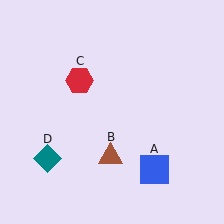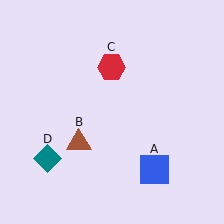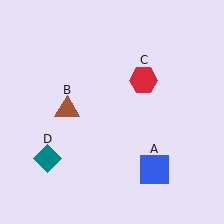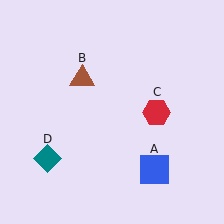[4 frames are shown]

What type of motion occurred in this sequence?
The brown triangle (object B), red hexagon (object C) rotated clockwise around the center of the scene.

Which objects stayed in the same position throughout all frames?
Blue square (object A) and teal diamond (object D) remained stationary.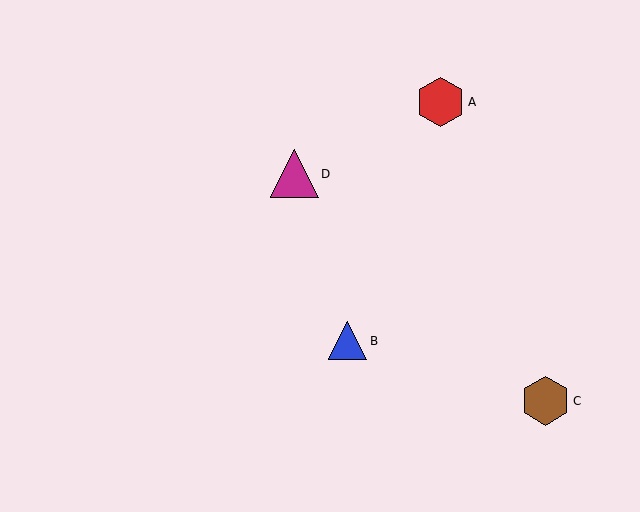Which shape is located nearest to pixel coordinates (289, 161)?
The magenta triangle (labeled D) at (295, 174) is nearest to that location.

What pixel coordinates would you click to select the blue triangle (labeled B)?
Click at (348, 341) to select the blue triangle B.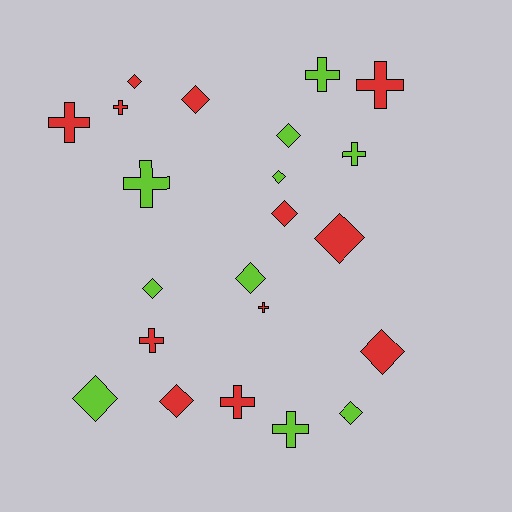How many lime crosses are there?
There are 4 lime crosses.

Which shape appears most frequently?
Diamond, with 12 objects.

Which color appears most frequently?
Red, with 12 objects.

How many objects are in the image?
There are 22 objects.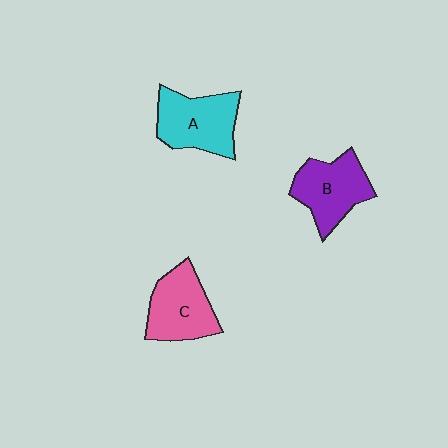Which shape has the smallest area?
Shape C (pink).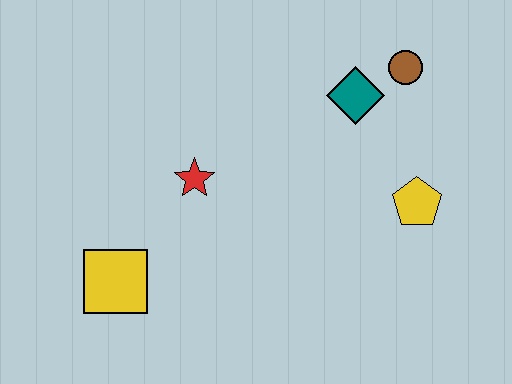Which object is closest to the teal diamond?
The brown circle is closest to the teal diamond.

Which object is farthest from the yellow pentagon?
The yellow square is farthest from the yellow pentagon.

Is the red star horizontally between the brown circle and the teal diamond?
No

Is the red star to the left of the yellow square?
No